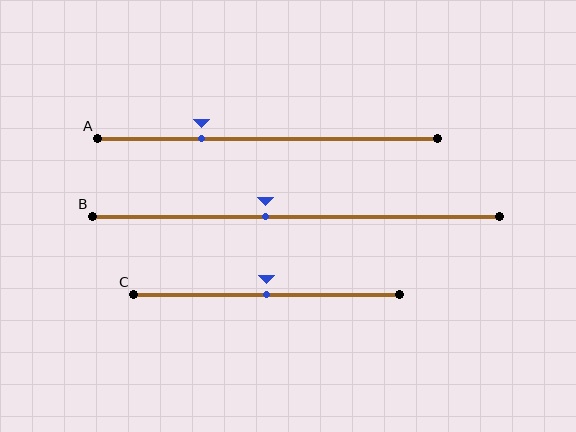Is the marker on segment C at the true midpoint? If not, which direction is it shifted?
Yes, the marker on segment C is at the true midpoint.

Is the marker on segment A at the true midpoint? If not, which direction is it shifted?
No, the marker on segment A is shifted to the left by about 19% of the segment length.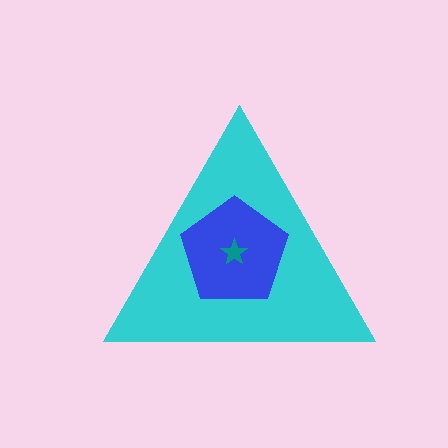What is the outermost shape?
The cyan triangle.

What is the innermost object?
The teal star.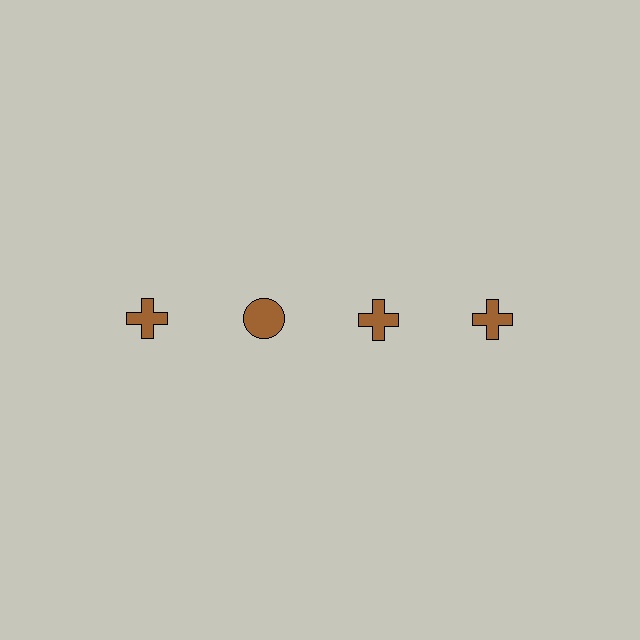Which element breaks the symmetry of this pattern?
The brown circle in the top row, second from left column breaks the symmetry. All other shapes are brown crosses.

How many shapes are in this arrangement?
There are 4 shapes arranged in a grid pattern.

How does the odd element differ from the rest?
It has a different shape: circle instead of cross.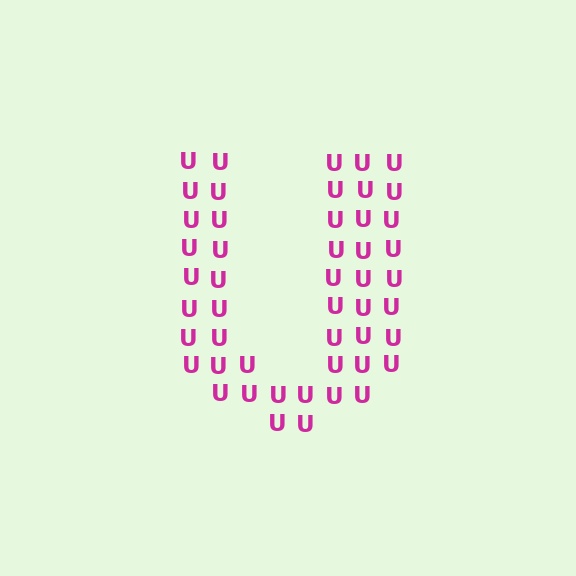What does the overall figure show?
The overall figure shows the letter U.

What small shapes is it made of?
It is made of small letter U's.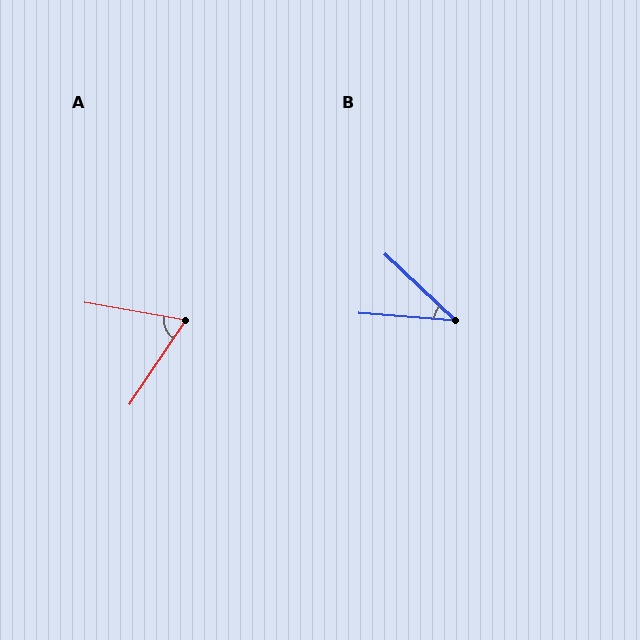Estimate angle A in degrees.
Approximately 66 degrees.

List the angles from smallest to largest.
B (39°), A (66°).